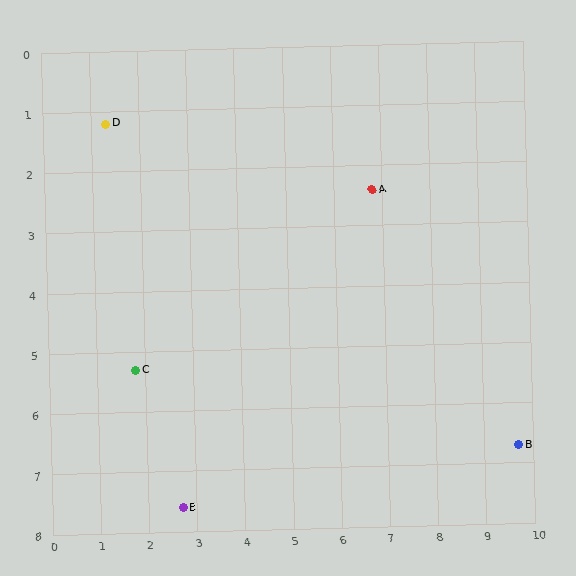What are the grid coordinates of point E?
Point E is at approximately (2.7, 7.6).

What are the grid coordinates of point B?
Point B is at approximately (9.7, 6.7).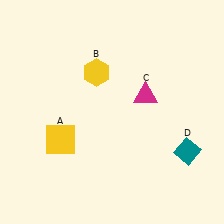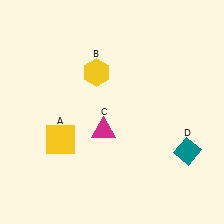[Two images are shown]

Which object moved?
The magenta triangle (C) moved left.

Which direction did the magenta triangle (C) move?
The magenta triangle (C) moved left.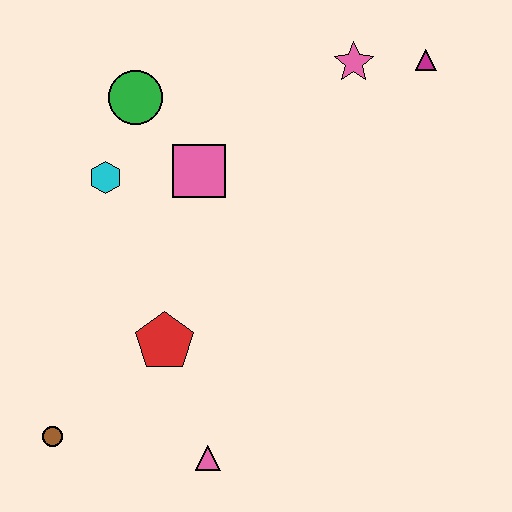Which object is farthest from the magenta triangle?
The brown circle is farthest from the magenta triangle.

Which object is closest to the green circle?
The cyan hexagon is closest to the green circle.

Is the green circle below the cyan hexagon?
No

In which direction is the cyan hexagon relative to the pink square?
The cyan hexagon is to the left of the pink square.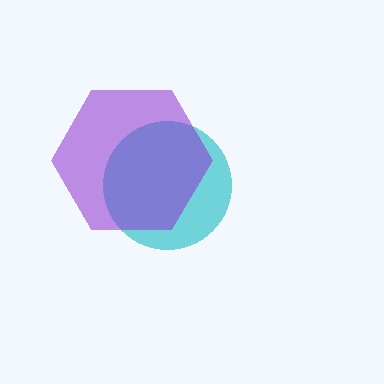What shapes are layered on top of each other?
The layered shapes are: a cyan circle, a purple hexagon.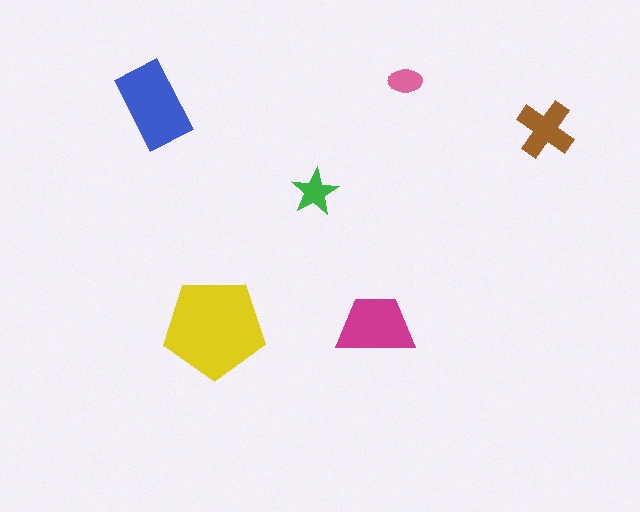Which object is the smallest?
The pink ellipse.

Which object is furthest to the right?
The brown cross is rightmost.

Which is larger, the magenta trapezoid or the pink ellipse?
The magenta trapezoid.